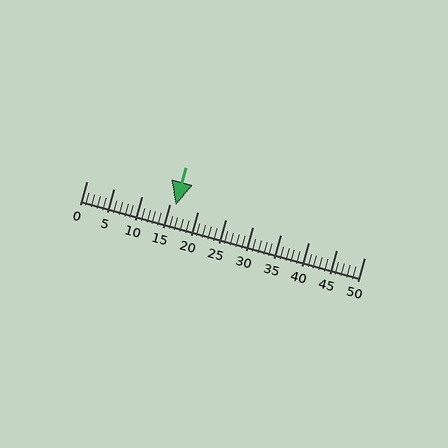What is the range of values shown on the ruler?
The ruler shows values from 0 to 50.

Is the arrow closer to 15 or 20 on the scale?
The arrow is closer to 15.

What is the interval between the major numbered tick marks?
The major tick marks are spaced 5 units apart.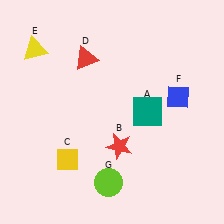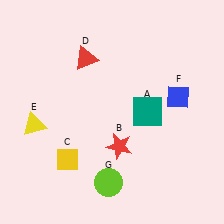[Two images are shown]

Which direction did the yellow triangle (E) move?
The yellow triangle (E) moved down.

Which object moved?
The yellow triangle (E) moved down.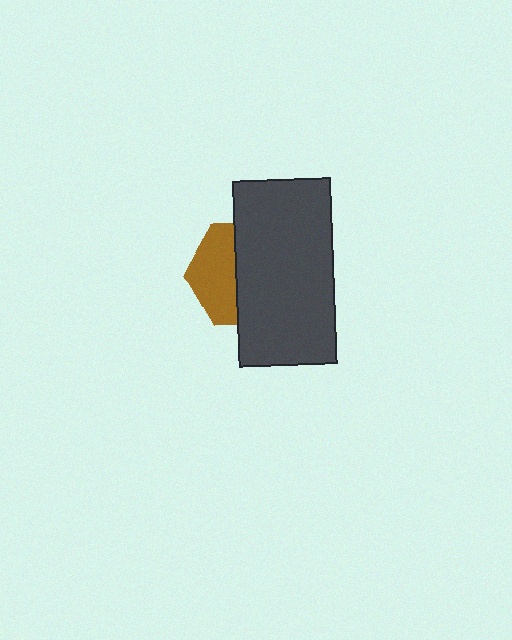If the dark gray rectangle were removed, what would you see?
You would see the complete brown hexagon.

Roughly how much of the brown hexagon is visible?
A small part of it is visible (roughly 43%).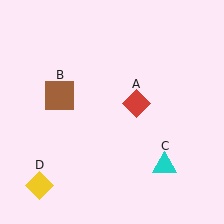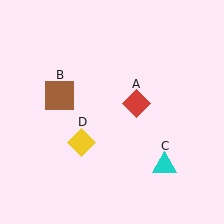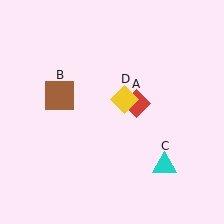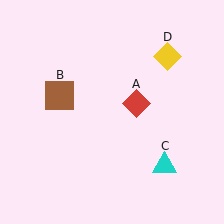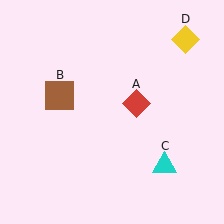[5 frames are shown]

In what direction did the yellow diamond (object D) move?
The yellow diamond (object D) moved up and to the right.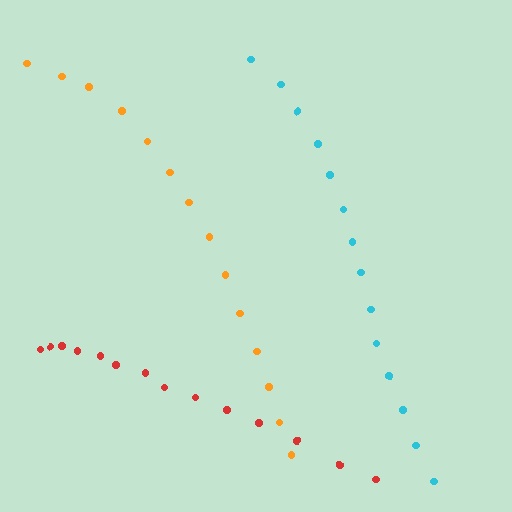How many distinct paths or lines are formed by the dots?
There are 3 distinct paths.